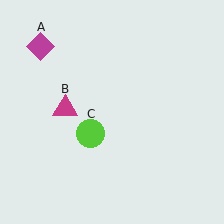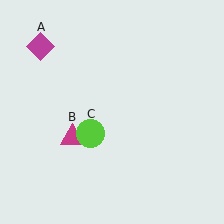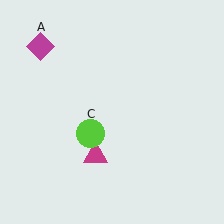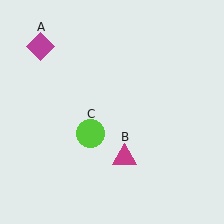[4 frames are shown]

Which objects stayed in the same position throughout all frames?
Magenta diamond (object A) and lime circle (object C) remained stationary.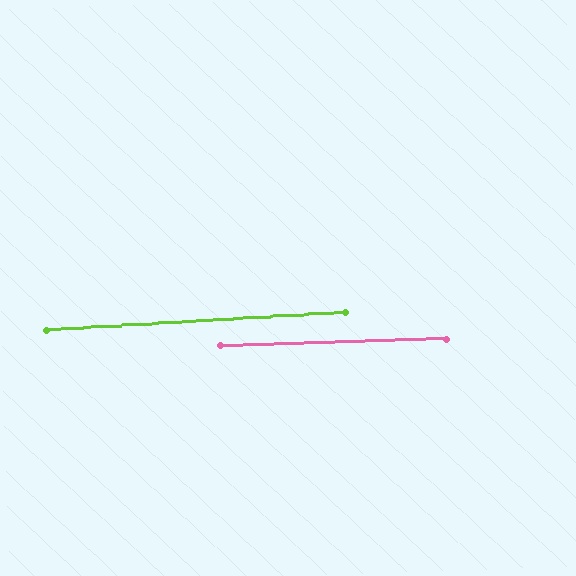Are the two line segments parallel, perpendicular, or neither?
Parallel — their directions differ by only 1.8°.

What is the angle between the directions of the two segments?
Approximately 2 degrees.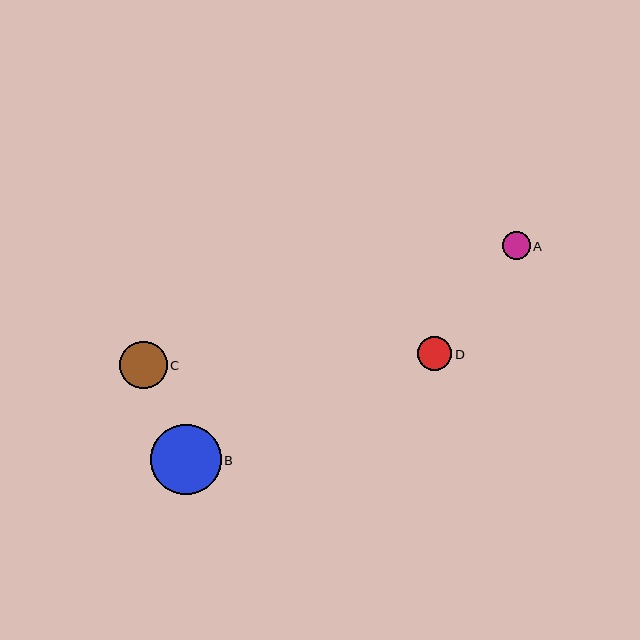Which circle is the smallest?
Circle A is the smallest with a size of approximately 28 pixels.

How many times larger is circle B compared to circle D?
Circle B is approximately 2.1 times the size of circle D.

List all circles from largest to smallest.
From largest to smallest: B, C, D, A.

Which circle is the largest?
Circle B is the largest with a size of approximately 70 pixels.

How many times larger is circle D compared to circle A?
Circle D is approximately 1.2 times the size of circle A.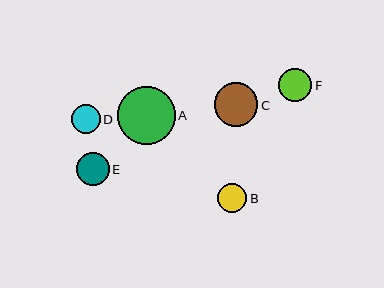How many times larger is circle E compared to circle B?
Circle E is approximately 1.1 times the size of circle B.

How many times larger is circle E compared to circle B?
Circle E is approximately 1.1 times the size of circle B.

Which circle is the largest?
Circle A is the largest with a size of approximately 58 pixels.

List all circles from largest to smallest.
From largest to smallest: A, C, E, F, D, B.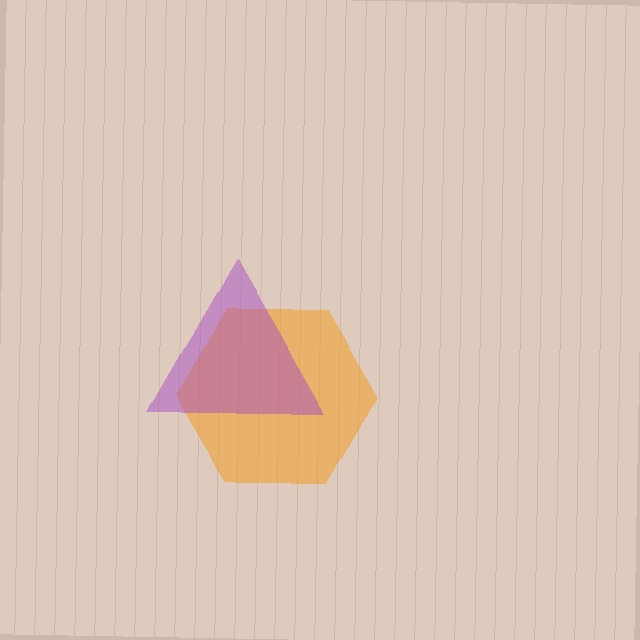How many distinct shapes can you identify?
There are 2 distinct shapes: an orange hexagon, a purple triangle.